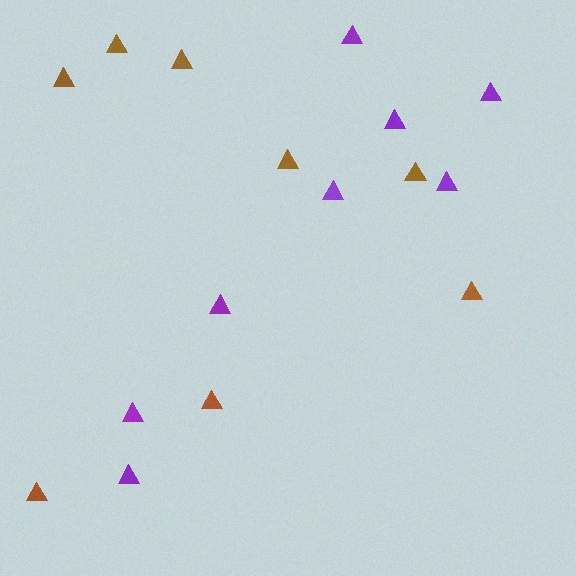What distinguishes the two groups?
There are 2 groups: one group of brown triangles (8) and one group of purple triangles (8).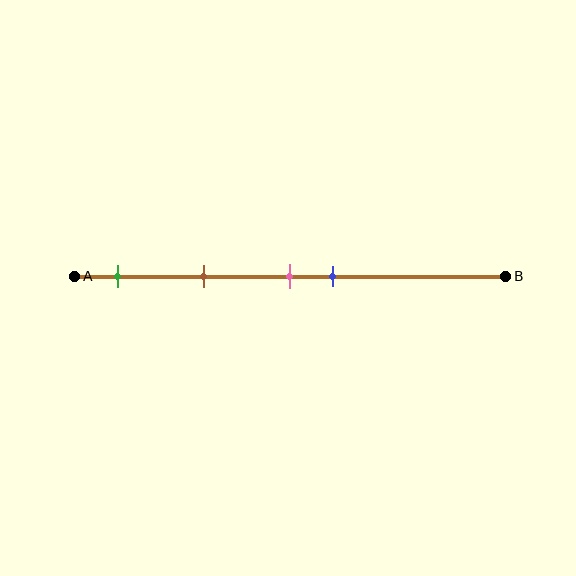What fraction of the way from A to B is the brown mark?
The brown mark is approximately 30% (0.3) of the way from A to B.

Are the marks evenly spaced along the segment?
No, the marks are not evenly spaced.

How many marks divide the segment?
There are 4 marks dividing the segment.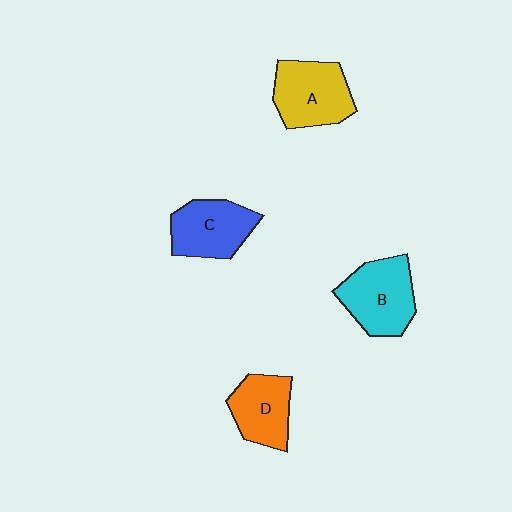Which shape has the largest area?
Shape B (cyan).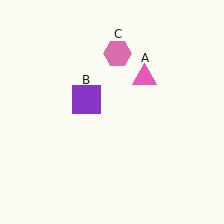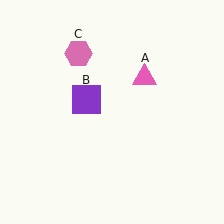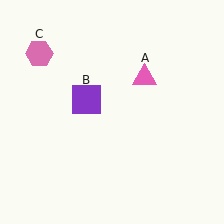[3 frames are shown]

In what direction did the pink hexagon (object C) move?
The pink hexagon (object C) moved left.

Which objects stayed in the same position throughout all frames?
Pink triangle (object A) and purple square (object B) remained stationary.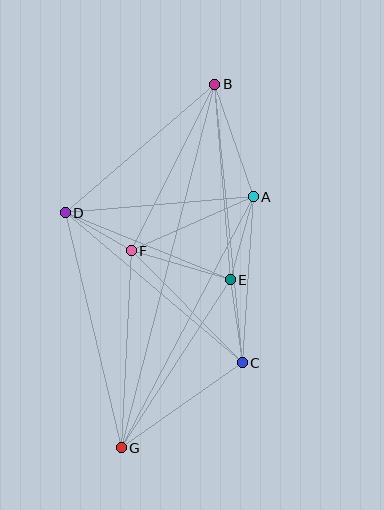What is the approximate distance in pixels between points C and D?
The distance between C and D is approximately 232 pixels.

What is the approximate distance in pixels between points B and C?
The distance between B and C is approximately 280 pixels.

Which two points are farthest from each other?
Points B and G are farthest from each other.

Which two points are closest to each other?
Points D and F are closest to each other.